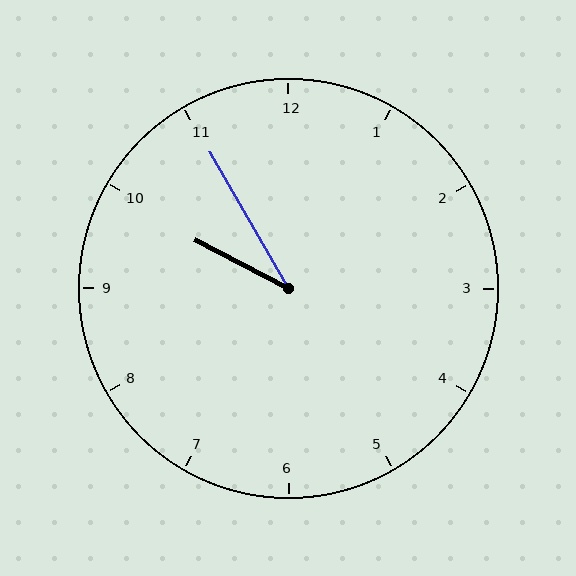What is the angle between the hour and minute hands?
Approximately 32 degrees.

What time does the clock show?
9:55.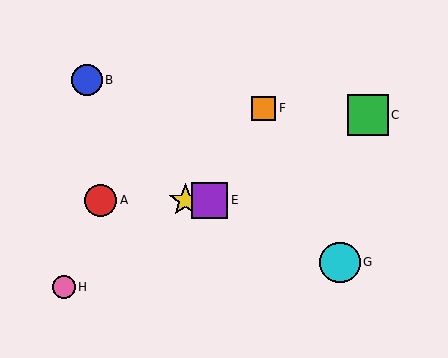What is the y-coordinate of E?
Object E is at y≈200.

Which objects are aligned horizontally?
Objects A, D, E are aligned horizontally.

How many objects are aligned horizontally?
3 objects (A, D, E) are aligned horizontally.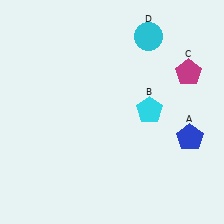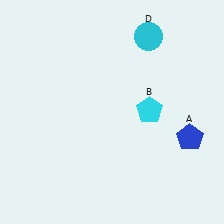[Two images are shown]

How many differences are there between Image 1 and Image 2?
There is 1 difference between the two images.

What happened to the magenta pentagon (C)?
The magenta pentagon (C) was removed in Image 2. It was in the top-right area of Image 1.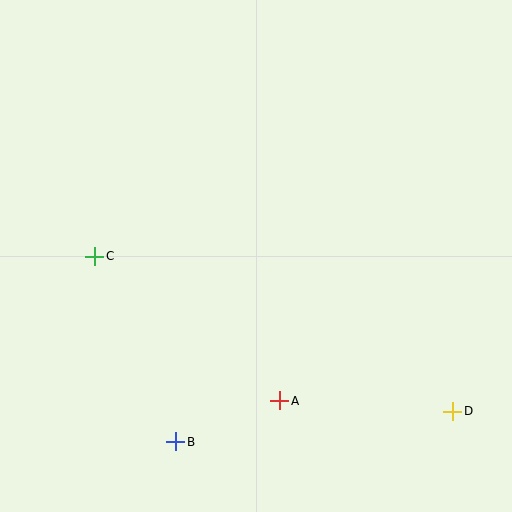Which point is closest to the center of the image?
Point A at (279, 401) is closest to the center.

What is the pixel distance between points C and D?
The distance between C and D is 390 pixels.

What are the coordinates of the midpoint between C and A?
The midpoint between C and A is at (187, 328).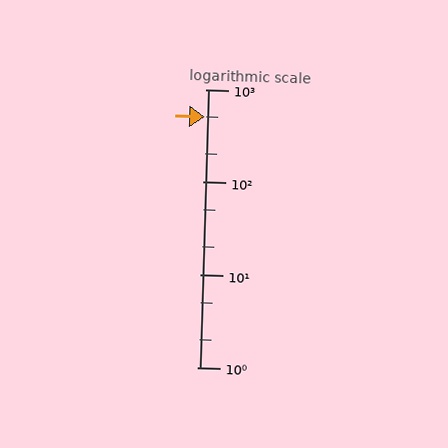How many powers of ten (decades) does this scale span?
The scale spans 3 decades, from 1 to 1000.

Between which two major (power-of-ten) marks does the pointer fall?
The pointer is between 100 and 1000.